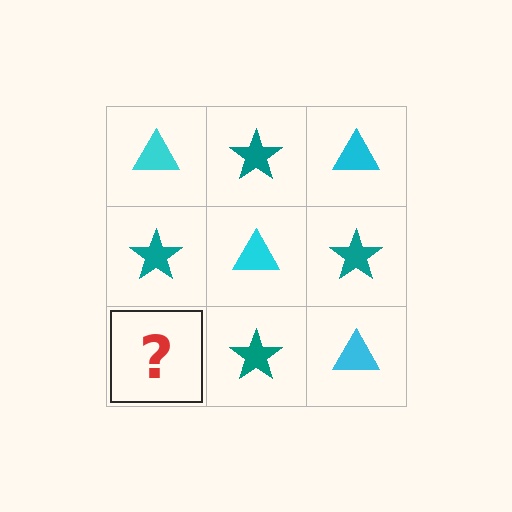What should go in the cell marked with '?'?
The missing cell should contain a cyan triangle.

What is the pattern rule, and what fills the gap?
The rule is that it alternates cyan triangle and teal star in a checkerboard pattern. The gap should be filled with a cyan triangle.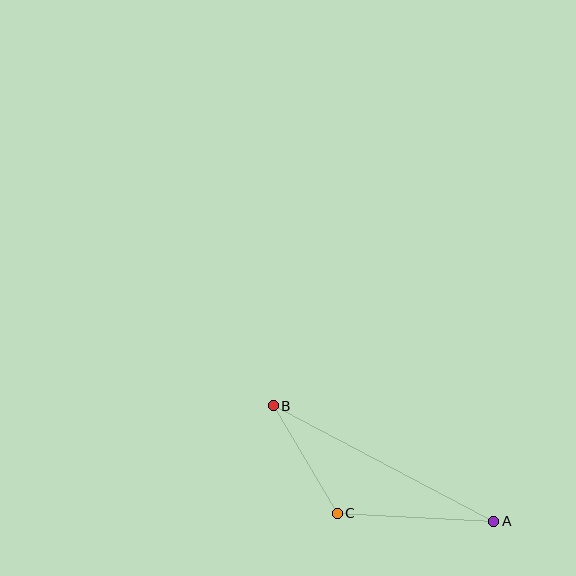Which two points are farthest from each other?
Points A and B are farthest from each other.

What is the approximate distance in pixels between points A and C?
The distance between A and C is approximately 157 pixels.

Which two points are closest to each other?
Points B and C are closest to each other.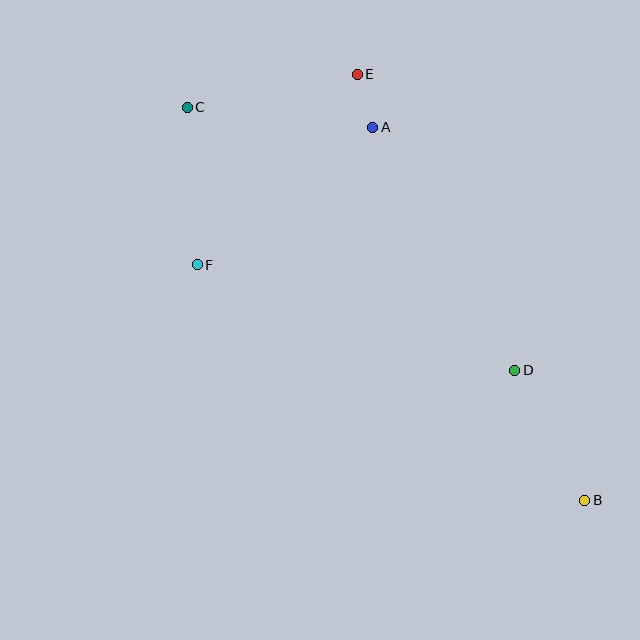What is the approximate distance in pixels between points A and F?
The distance between A and F is approximately 223 pixels.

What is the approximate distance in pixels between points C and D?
The distance between C and D is approximately 420 pixels.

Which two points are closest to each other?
Points A and E are closest to each other.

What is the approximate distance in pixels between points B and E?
The distance between B and E is approximately 483 pixels.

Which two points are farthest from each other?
Points B and C are farthest from each other.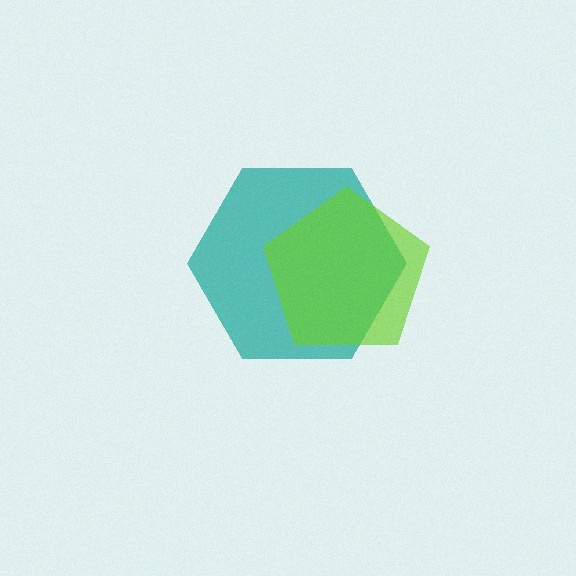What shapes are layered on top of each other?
The layered shapes are: a teal hexagon, a lime pentagon.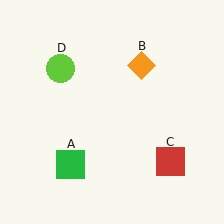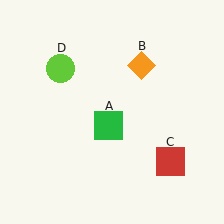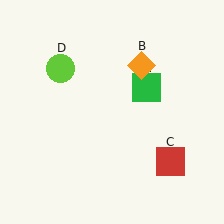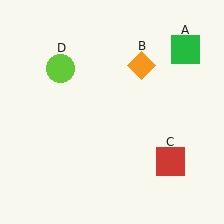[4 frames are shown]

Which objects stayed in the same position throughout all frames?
Orange diamond (object B) and red square (object C) and lime circle (object D) remained stationary.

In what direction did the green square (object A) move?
The green square (object A) moved up and to the right.